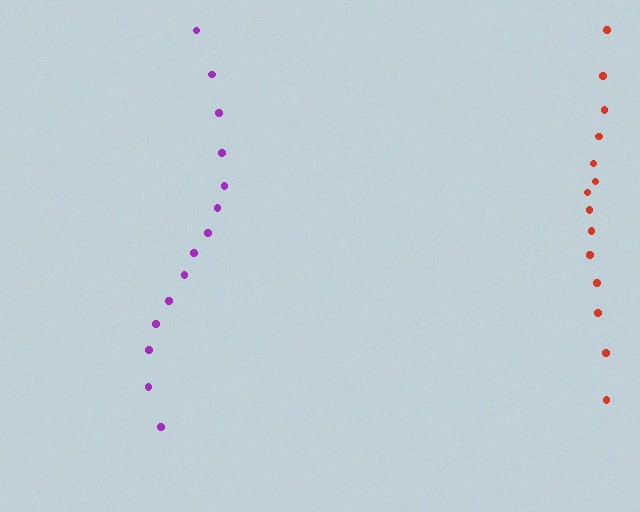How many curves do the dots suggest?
There are 2 distinct paths.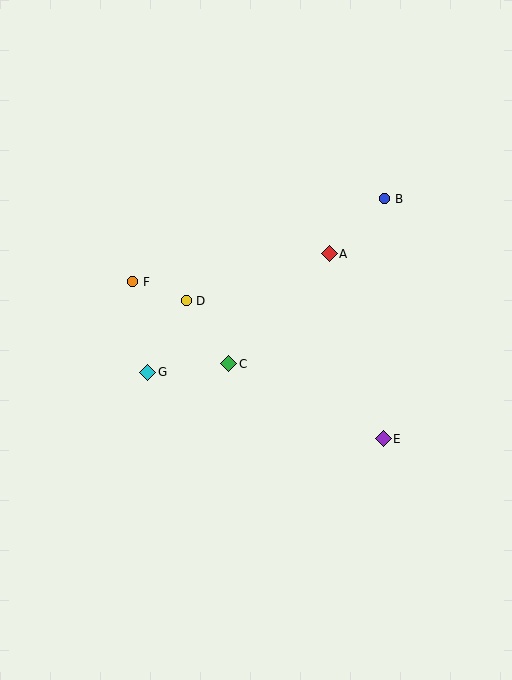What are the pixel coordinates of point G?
Point G is at (148, 372).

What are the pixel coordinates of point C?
Point C is at (229, 364).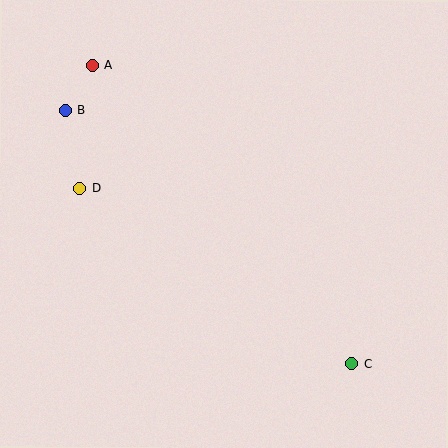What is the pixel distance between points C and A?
The distance between C and A is 395 pixels.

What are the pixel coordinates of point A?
Point A is at (92, 65).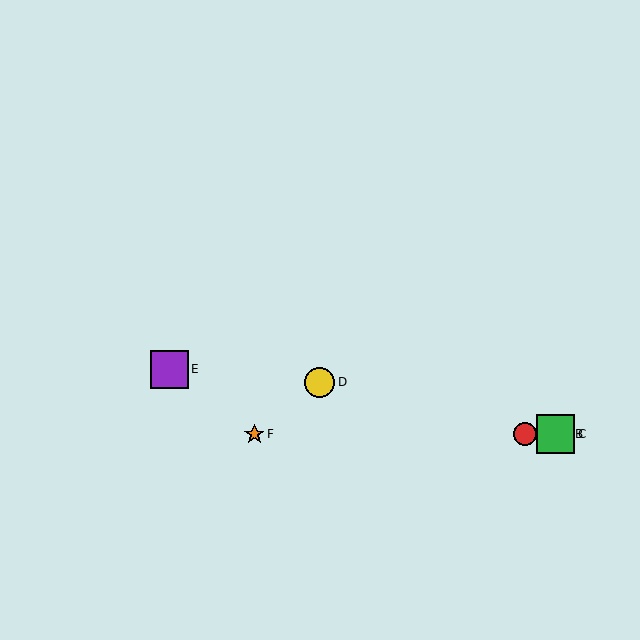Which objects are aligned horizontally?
Objects A, B, C, F are aligned horizontally.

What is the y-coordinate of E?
Object E is at y≈369.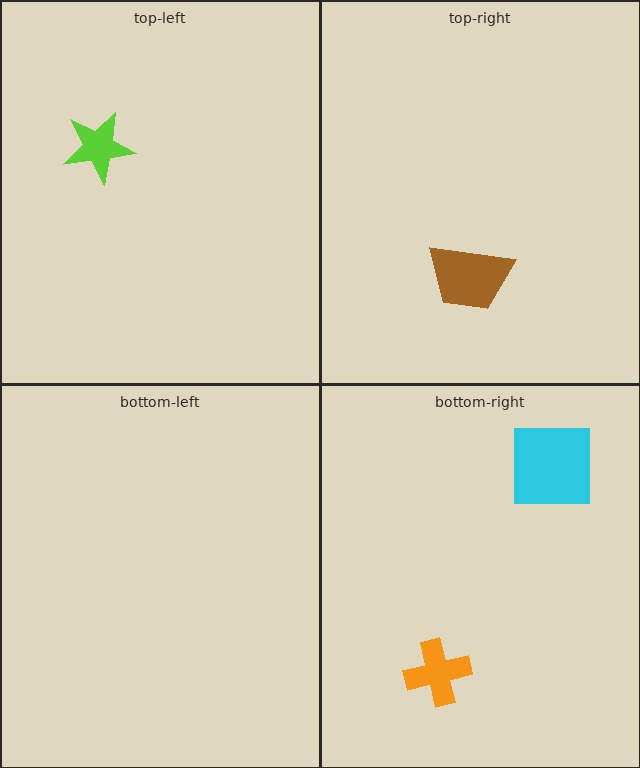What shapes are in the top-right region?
The brown trapezoid.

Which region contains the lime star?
The top-left region.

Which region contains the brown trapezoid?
The top-right region.